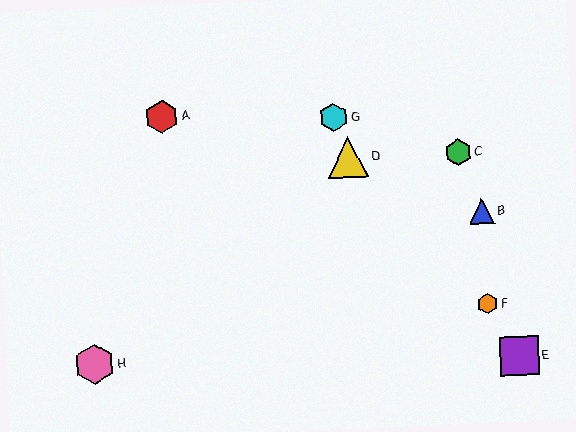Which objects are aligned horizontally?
Objects C, D are aligned horizontally.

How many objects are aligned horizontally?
2 objects (C, D) are aligned horizontally.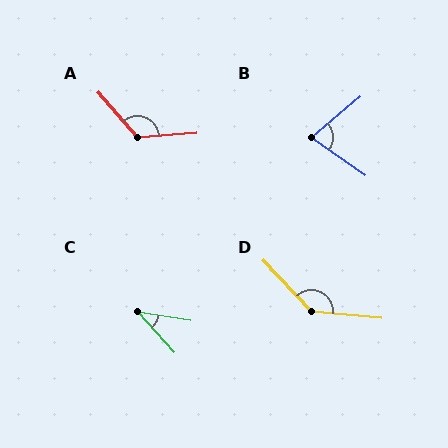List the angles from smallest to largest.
C (39°), B (75°), A (127°), D (139°).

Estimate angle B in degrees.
Approximately 75 degrees.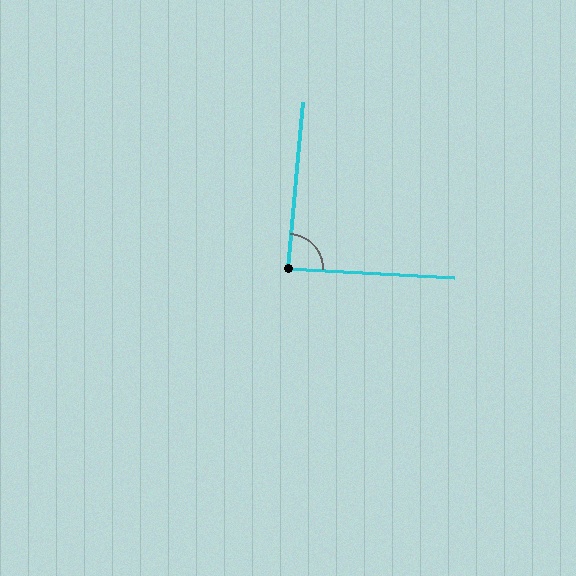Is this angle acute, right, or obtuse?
It is approximately a right angle.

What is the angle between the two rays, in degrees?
Approximately 88 degrees.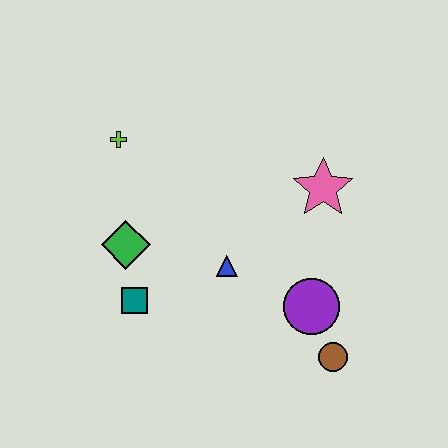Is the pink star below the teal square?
No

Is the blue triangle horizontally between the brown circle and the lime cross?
Yes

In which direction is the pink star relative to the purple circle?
The pink star is above the purple circle.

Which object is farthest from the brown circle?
The lime cross is farthest from the brown circle.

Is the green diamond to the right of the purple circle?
No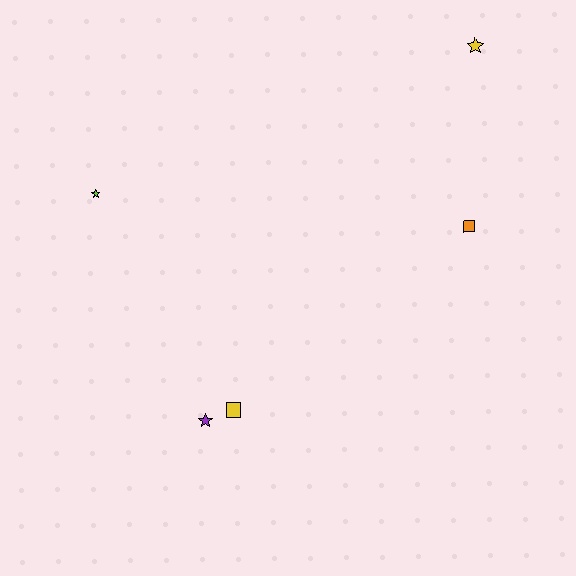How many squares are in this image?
There are 2 squares.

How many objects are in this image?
There are 5 objects.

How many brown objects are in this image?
There are no brown objects.